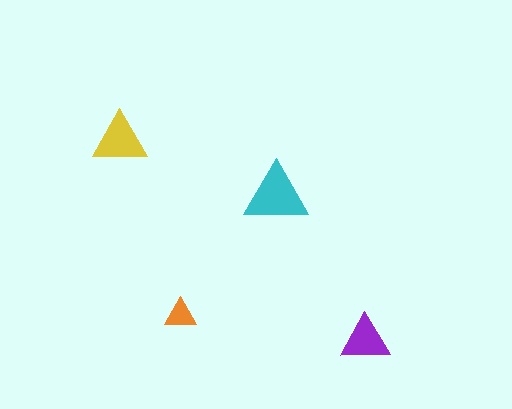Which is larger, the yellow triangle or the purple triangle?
The yellow one.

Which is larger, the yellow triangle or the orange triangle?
The yellow one.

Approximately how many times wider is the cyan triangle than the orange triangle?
About 2 times wider.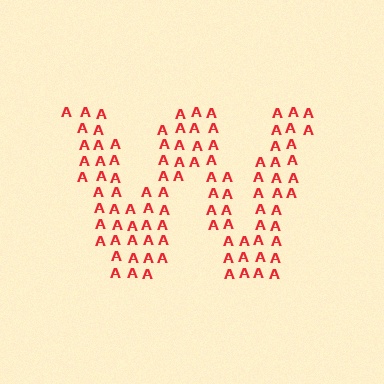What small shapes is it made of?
It is made of small letter A's.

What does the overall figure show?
The overall figure shows the letter W.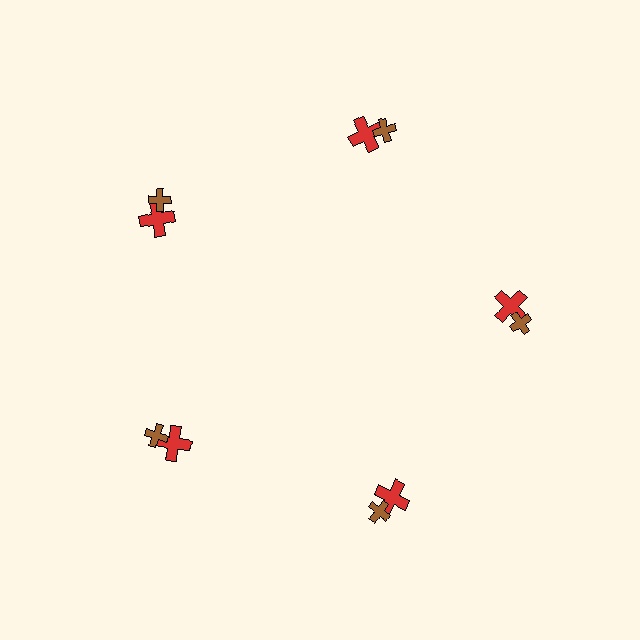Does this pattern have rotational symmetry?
Yes, this pattern has 5-fold rotational symmetry. It looks the same after rotating 72 degrees around the center.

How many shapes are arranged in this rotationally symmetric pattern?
There are 10 shapes, arranged in 5 groups of 2.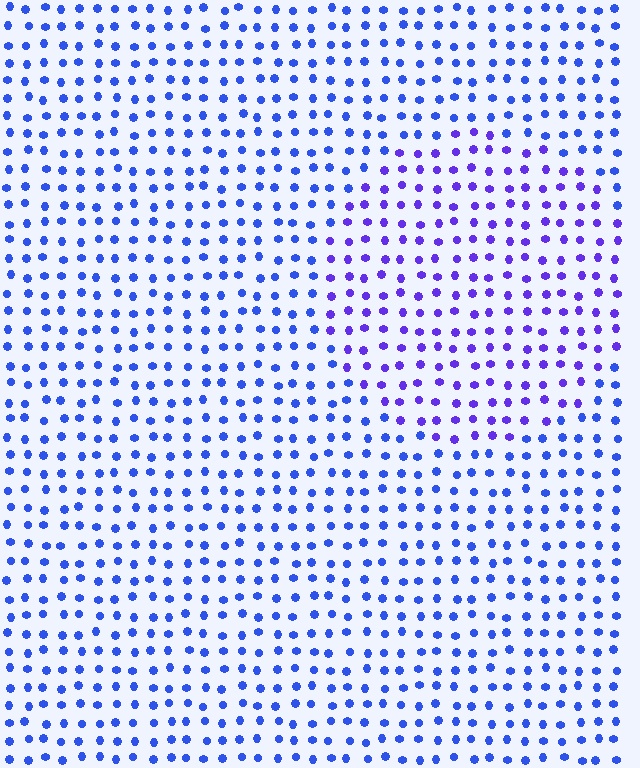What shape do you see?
I see a circle.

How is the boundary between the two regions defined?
The boundary is defined purely by a slight shift in hue (about 29 degrees). Spacing, size, and orientation are identical on both sides.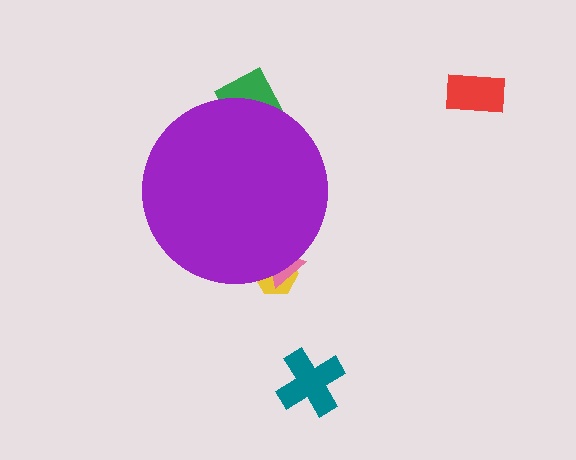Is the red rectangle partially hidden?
No, the red rectangle is fully visible.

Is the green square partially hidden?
Yes, the green square is partially hidden behind the purple circle.